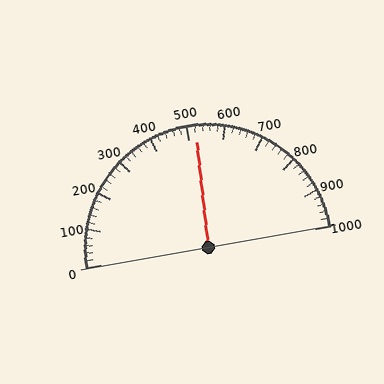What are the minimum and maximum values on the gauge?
The gauge ranges from 0 to 1000.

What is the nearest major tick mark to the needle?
The nearest major tick mark is 500.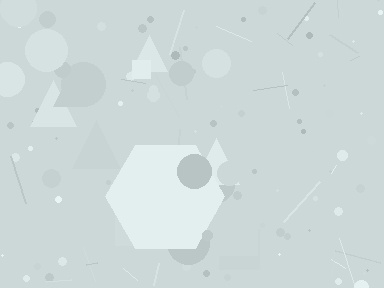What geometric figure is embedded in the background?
A hexagon is embedded in the background.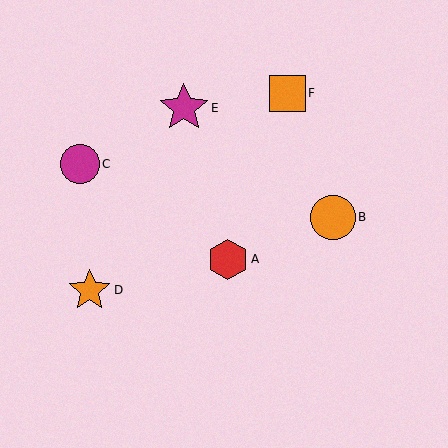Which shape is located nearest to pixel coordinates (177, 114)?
The magenta star (labeled E) at (184, 108) is nearest to that location.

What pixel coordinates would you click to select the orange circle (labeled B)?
Click at (333, 217) to select the orange circle B.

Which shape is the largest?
The magenta star (labeled E) is the largest.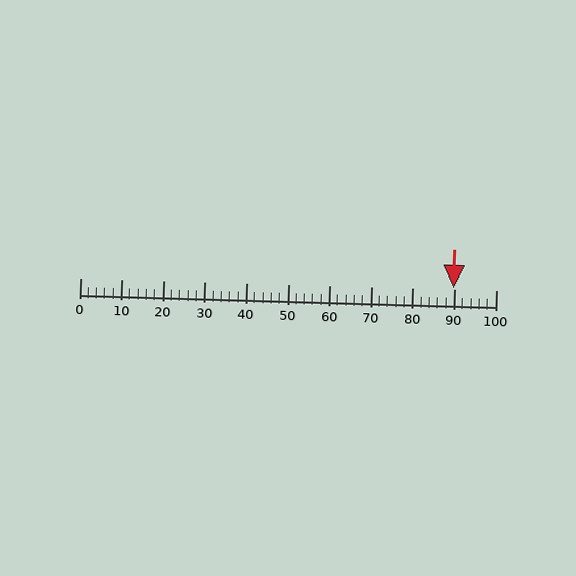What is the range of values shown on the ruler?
The ruler shows values from 0 to 100.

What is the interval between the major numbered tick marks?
The major tick marks are spaced 10 units apart.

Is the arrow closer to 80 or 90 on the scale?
The arrow is closer to 90.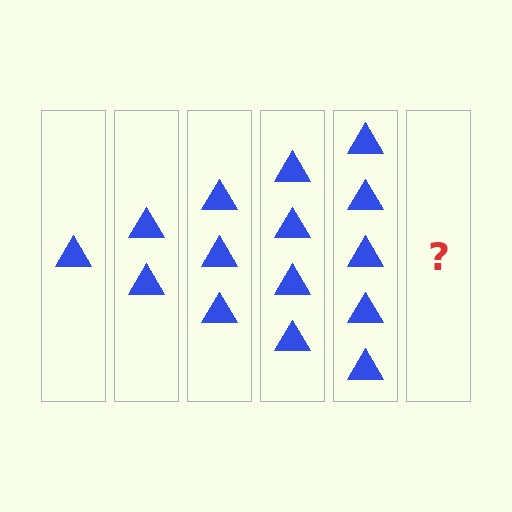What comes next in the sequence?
The next element should be 6 triangles.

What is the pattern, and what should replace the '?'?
The pattern is that each step adds one more triangle. The '?' should be 6 triangles.